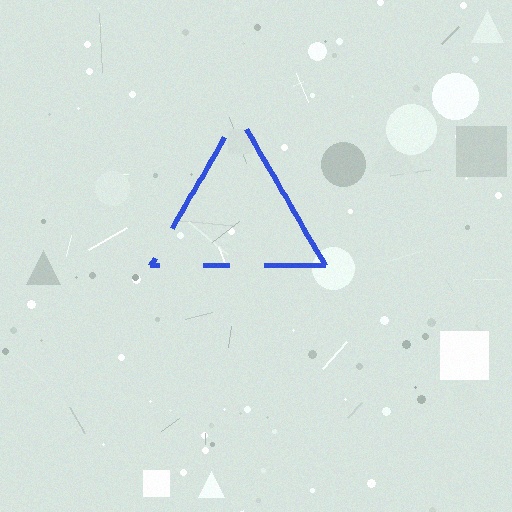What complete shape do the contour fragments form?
The contour fragments form a triangle.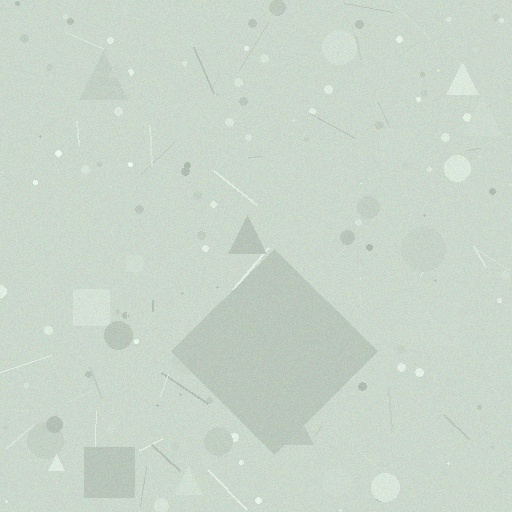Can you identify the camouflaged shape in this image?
The camouflaged shape is a diamond.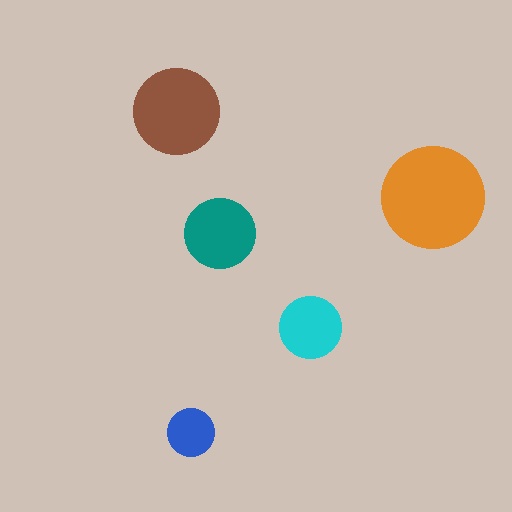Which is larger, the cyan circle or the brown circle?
The brown one.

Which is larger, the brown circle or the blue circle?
The brown one.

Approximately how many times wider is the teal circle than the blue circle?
About 1.5 times wider.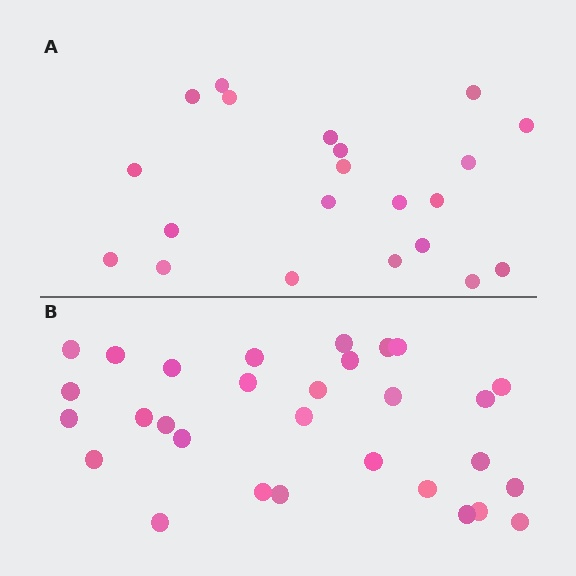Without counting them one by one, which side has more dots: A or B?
Region B (the bottom region) has more dots.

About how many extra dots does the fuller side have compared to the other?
Region B has roughly 8 or so more dots than region A.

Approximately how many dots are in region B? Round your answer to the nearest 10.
About 30 dots.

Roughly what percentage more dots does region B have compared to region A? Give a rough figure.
About 45% more.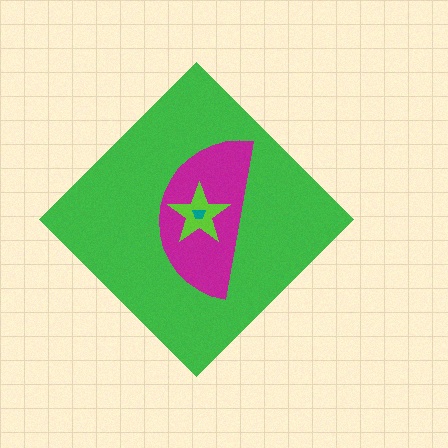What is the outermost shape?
The green diamond.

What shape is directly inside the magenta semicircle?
The lime star.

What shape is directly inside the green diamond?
The magenta semicircle.